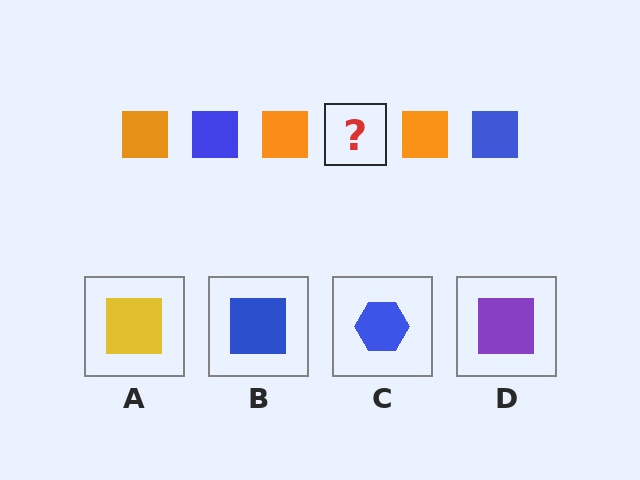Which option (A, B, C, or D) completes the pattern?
B.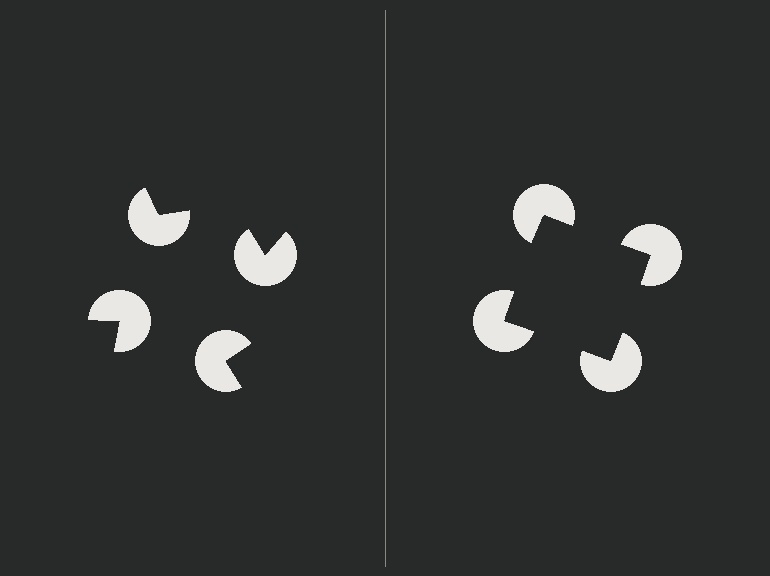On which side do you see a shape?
An illusory square appears on the right side. On the left side the wedge cuts are rotated, so no coherent shape forms.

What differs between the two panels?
The pac-man discs are positioned identically on both sides; only the wedge orientations differ. On the right they align to a square; on the left they are misaligned.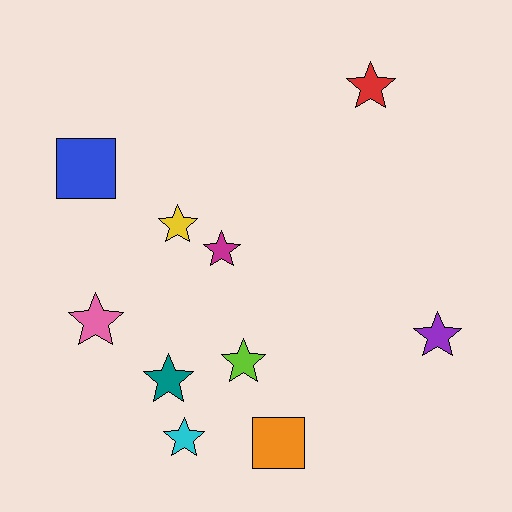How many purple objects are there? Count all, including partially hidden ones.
There is 1 purple object.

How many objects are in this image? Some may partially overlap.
There are 10 objects.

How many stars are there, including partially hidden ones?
There are 8 stars.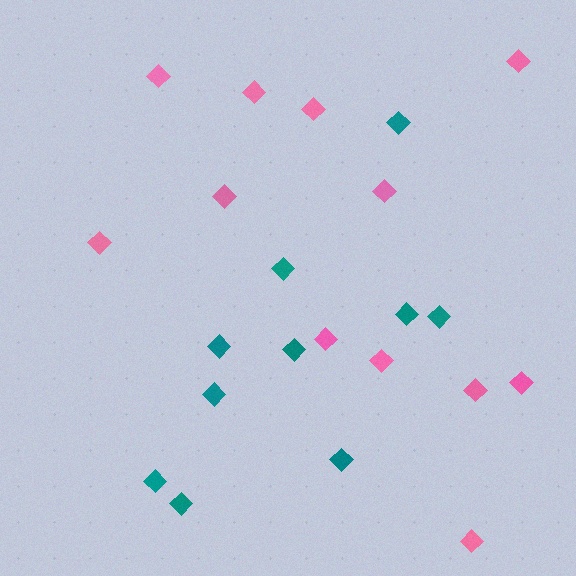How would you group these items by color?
There are 2 groups: one group of teal diamonds (10) and one group of pink diamonds (12).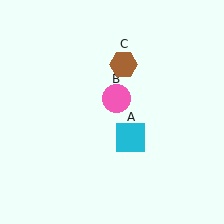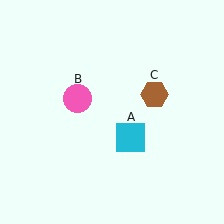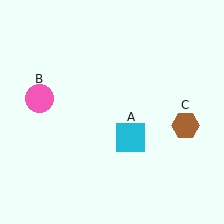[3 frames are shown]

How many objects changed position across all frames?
2 objects changed position: pink circle (object B), brown hexagon (object C).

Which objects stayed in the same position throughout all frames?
Cyan square (object A) remained stationary.